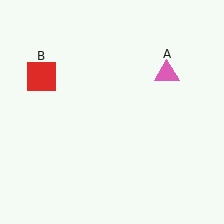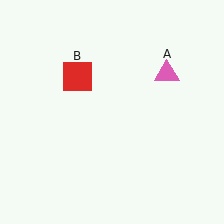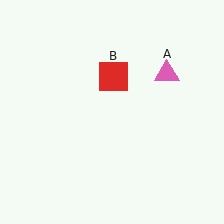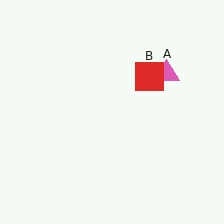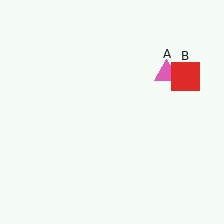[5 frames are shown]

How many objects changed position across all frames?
1 object changed position: red square (object B).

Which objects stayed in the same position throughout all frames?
Pink triangle (object A) remained stationary.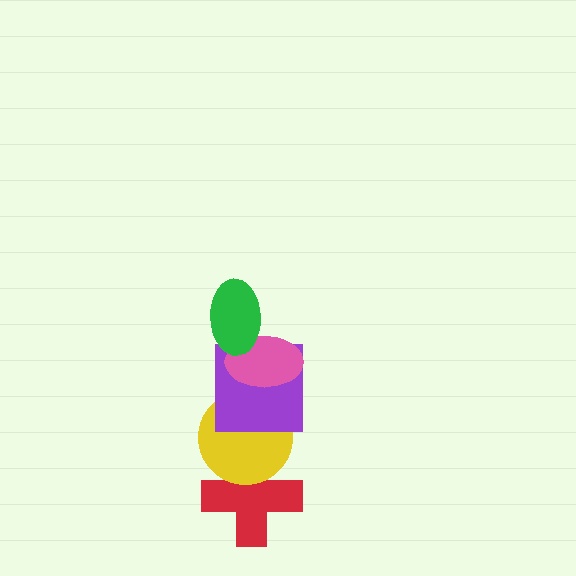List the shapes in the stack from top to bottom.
From top to bottom: the green ellipse, the pink ellipse, the purple square, the yellow circle, the red cross.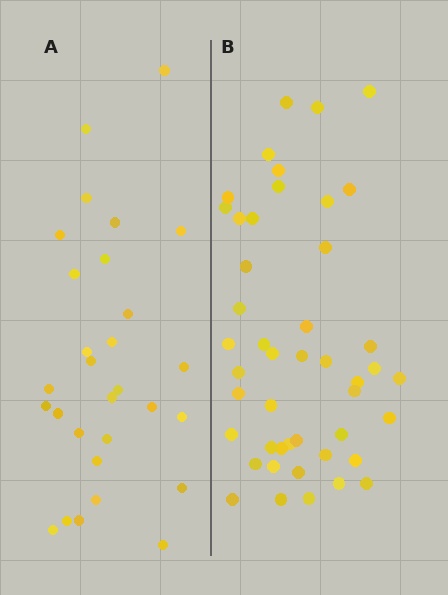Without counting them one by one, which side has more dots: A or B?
Region B (the right region) has more dots.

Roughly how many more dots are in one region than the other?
Region B has approximately 15 more dots than region A.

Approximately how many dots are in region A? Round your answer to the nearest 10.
About 30 dots. (The exact count is 29, which rounds to 30.)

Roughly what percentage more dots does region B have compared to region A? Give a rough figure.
About 60% more.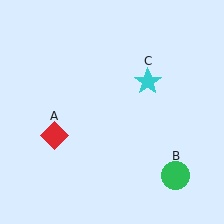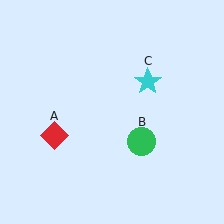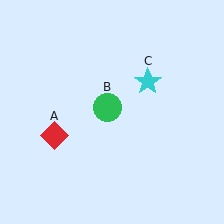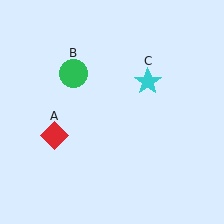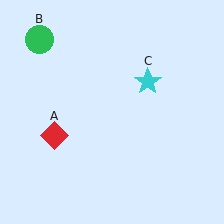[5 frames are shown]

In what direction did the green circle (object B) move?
The green circle (object B) moved up and to the left.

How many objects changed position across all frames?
1 object changed position: green circle (object B).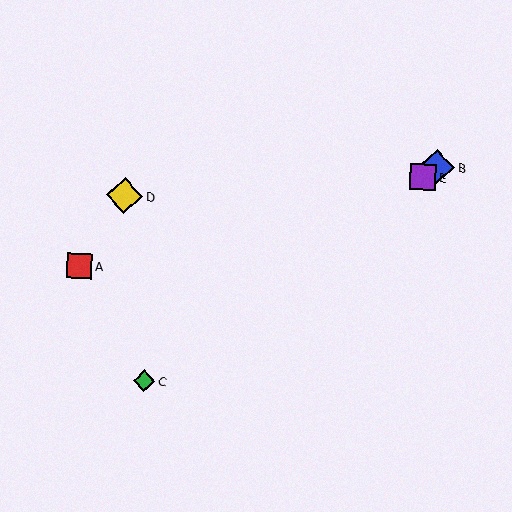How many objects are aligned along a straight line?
3 objects (B, C, E) are aligned along a straight line.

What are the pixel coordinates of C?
Object C is at (144, 381).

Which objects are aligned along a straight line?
Objects B, C, E are aligned along a straight line.